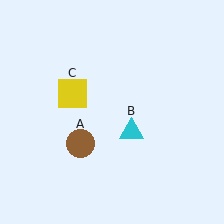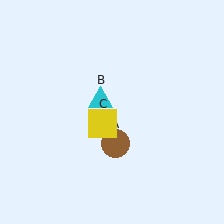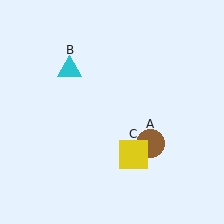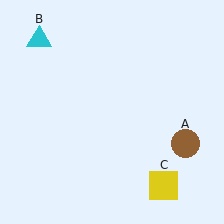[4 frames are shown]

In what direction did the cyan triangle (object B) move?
The cyan triangle (object B) moved up and to the left.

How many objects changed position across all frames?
3 objects changed position: brown circle (object A), cyan triangle (object B), yellow square (object C).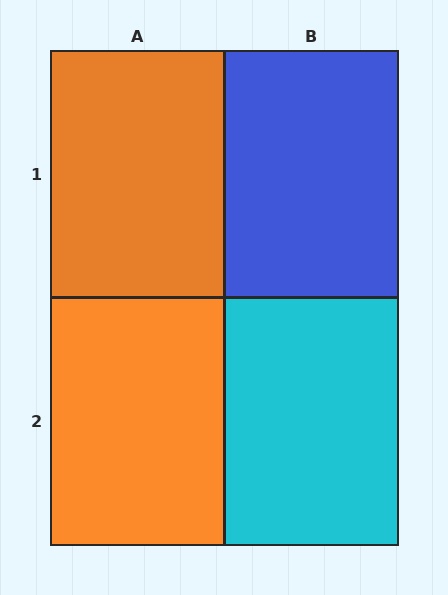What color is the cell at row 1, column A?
Orange.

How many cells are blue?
1 cell is blue.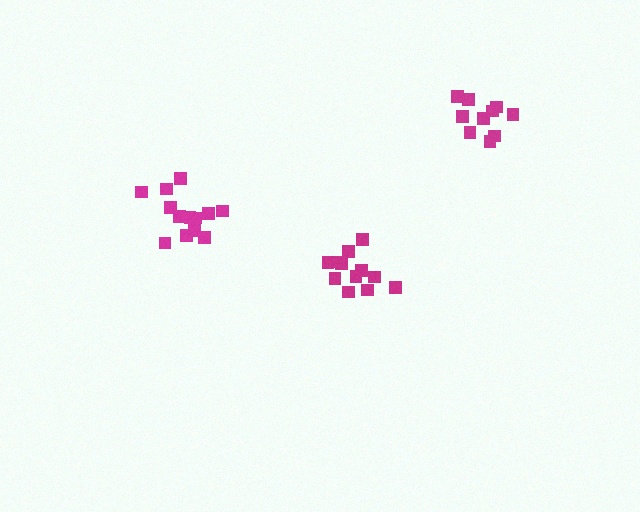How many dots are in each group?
Group 1: 13 dots, Group 2: 10 dots, Group 3: 12 dots (35 total).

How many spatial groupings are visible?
There are 3 spatial groupings.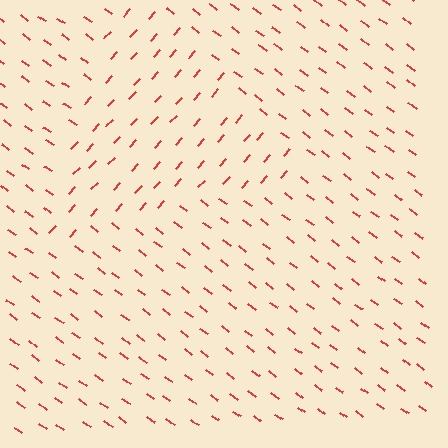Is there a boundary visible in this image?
Yes, there is a texture boundary formed by a change in line orientation.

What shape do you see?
I see a triangle.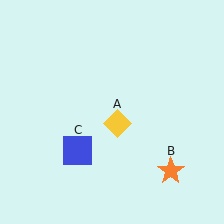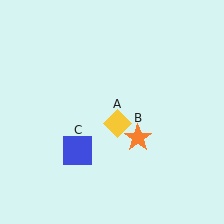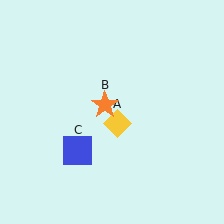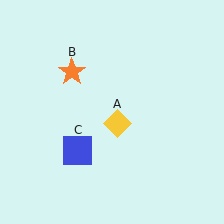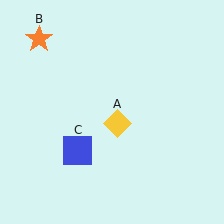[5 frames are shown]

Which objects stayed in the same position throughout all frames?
Yellow diamond (object A) and blue square (object C) remained stationary.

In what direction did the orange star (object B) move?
The orange star (object B) moved up and to the left.